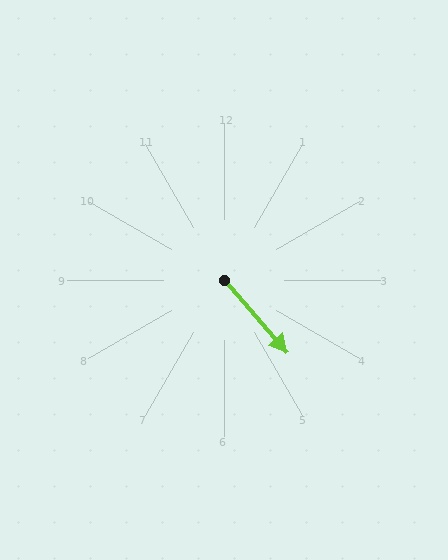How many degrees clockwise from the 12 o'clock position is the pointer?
Approximately 139 degrees.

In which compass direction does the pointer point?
Southeast.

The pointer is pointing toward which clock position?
Roughly 5 o'clock.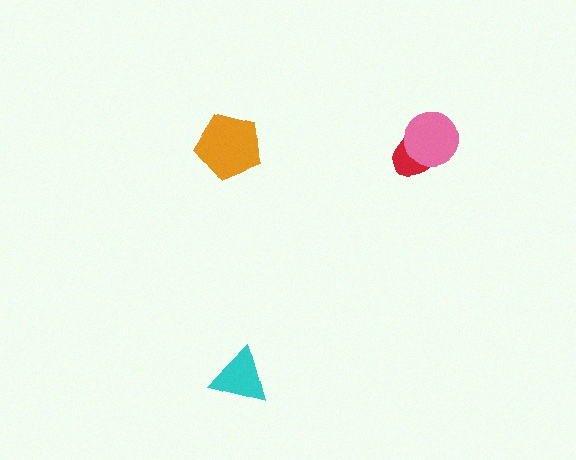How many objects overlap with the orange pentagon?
0 objects overlap with the orange pentagon.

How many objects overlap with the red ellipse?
1 object overlaps with the red ellipse.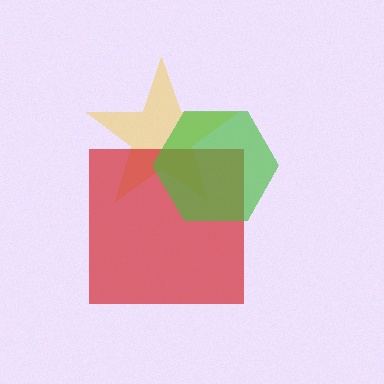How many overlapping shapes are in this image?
There are 3 overlapping shapes in the image.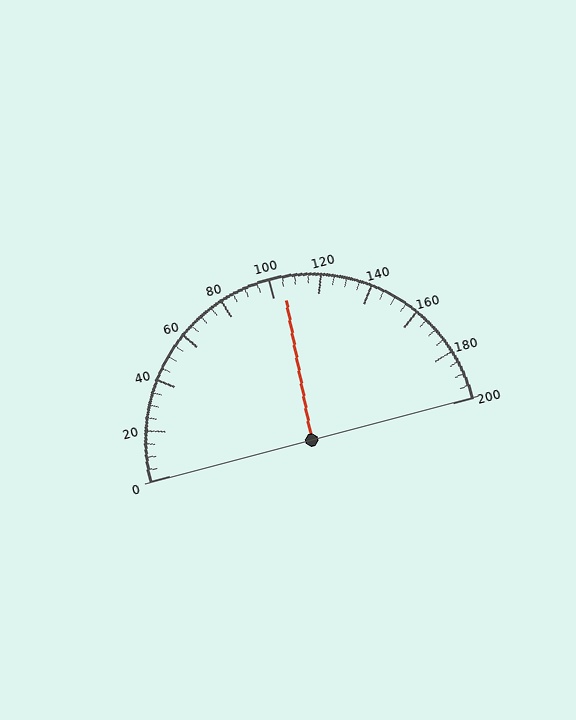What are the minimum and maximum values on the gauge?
The gauge ranges from 0 to 200.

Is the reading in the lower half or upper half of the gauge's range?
The reading is in the upper half of the range (0 to 200).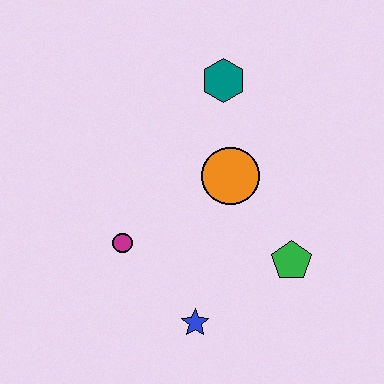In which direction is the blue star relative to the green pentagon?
The blue star is to the left of the green pentagon.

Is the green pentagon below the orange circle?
Yes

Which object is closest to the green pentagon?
The orange circle is closest to the green pentagon.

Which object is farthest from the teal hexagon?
The blue star is farthest from the teal hexagon.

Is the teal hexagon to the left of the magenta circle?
No